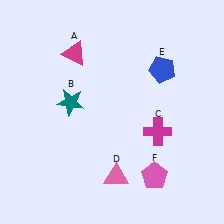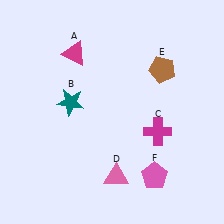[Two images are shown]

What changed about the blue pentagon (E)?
In Image 1, E is blue. In Image 2, it changed to brown.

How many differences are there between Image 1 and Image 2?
There is 1 difference between the two images.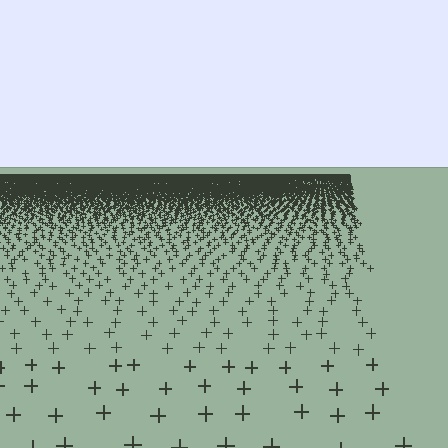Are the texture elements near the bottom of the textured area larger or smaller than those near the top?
Larger. Near the bottom, elements are closer to the viewer and appear at a bigger on-screen size.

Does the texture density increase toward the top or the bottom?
Density increases toward the top.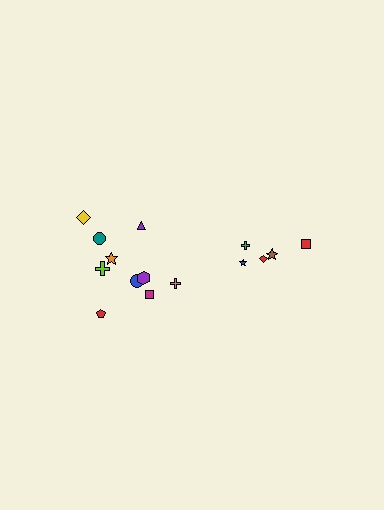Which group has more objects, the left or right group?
The left group.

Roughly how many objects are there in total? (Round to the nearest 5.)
Roughly 15 objects in total.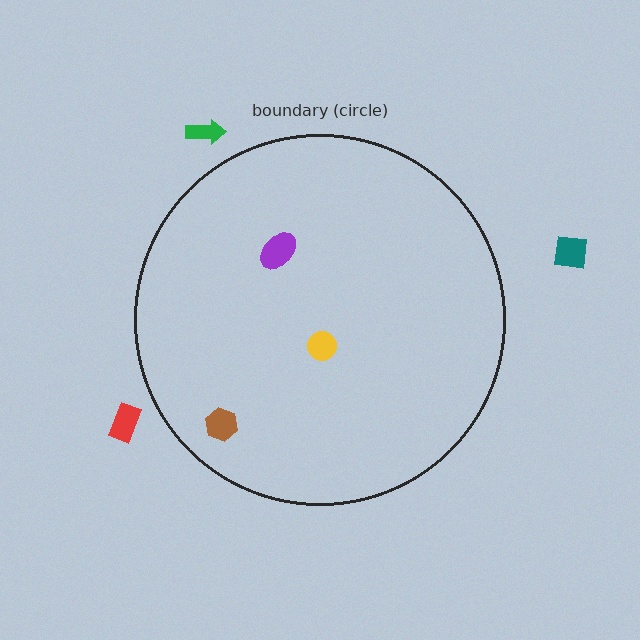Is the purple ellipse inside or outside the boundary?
Inside.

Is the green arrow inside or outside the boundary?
Outside.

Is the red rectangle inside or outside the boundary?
Outside.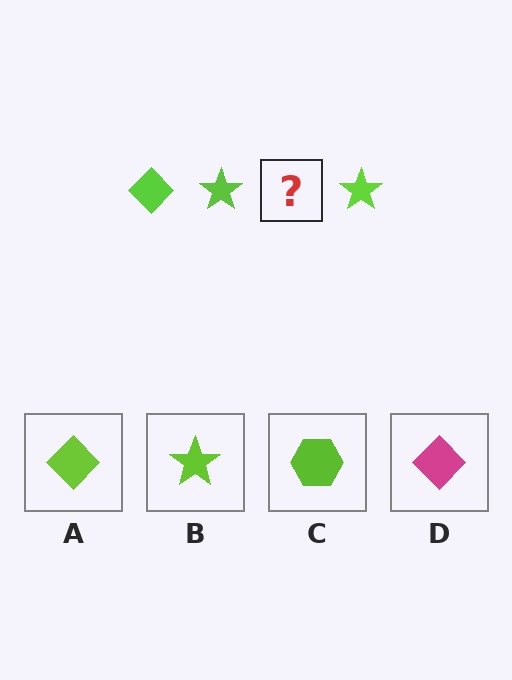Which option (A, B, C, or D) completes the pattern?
A.